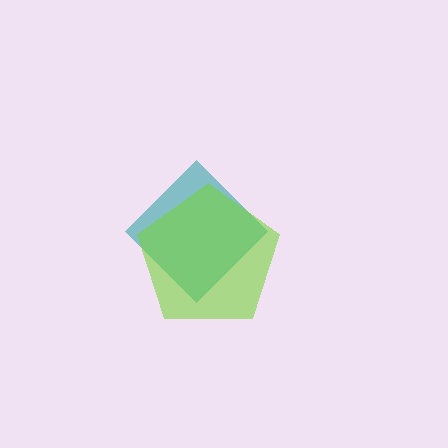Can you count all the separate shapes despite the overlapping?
Yes, there are 2 separate shapes.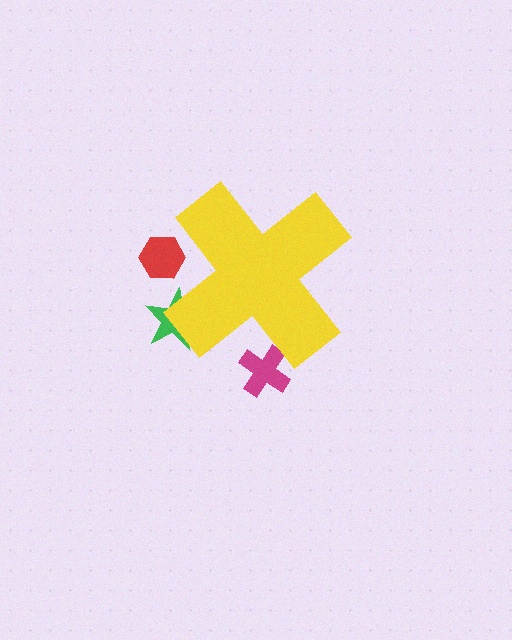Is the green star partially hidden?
Yes, the green star is partially hidden behind the yellow cross.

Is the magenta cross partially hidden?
Yes, the magenta cross is partially hidden behind the yellow cross.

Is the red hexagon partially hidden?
Yes, the red hexagon is partially hidden behind the yellow cross.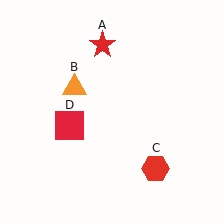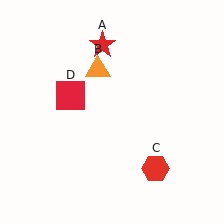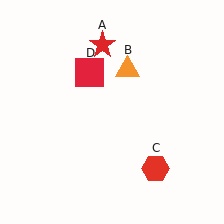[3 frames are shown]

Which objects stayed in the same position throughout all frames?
Red star (object A) and red hexagon (object C) remained stationary.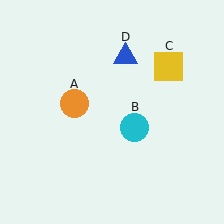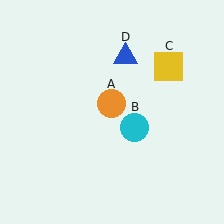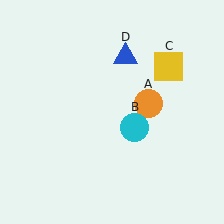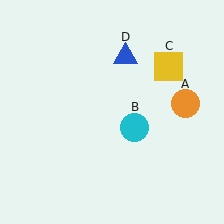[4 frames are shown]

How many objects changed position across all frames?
1 object changed position: orange circle (object A).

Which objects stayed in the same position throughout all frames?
Cyan circle (object B) and yellow square (object C) and blue triangle (object D) remained stationary.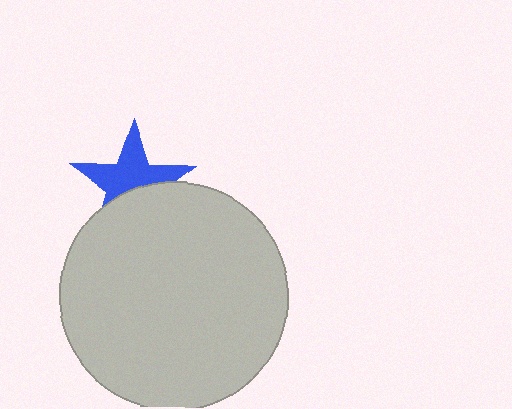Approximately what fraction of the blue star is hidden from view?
Roughly 41% of the blue star is hidden behind the light gray circle.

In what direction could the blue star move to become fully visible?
The blue star could move up. That would shift it out from behind the light gray circle entirely.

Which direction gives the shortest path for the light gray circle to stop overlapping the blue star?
Moving down gives the shortest separation.